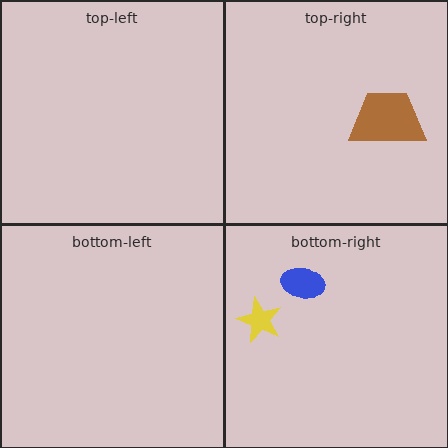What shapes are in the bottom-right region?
The blue ellipse, the yellow star.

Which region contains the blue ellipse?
The bottom-right region.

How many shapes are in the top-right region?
1.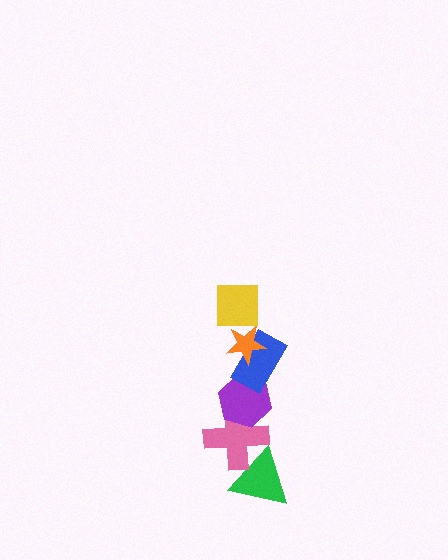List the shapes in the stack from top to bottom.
From top to bottom: the yellow square, the orange star, the blue rectangle, the purple hexagon, the pink cross, the green triangle.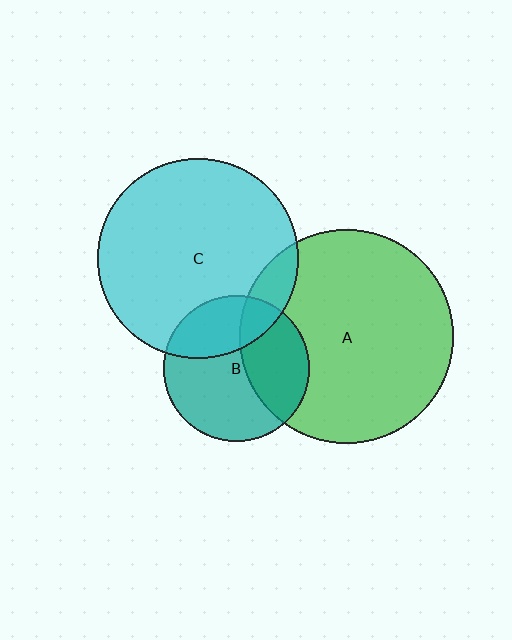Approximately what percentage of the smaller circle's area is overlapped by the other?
Approximately 30%.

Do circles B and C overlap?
Yes.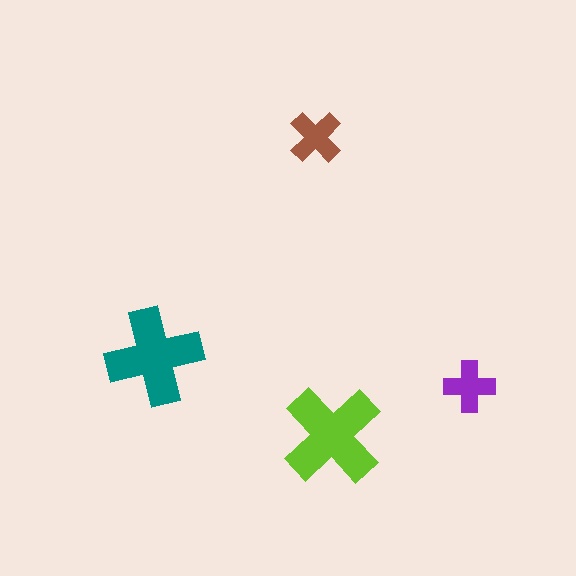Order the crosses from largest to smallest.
the lime one, the teal one, the brown one, the purple one.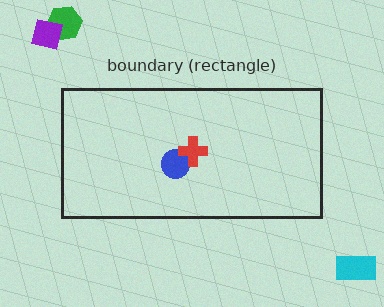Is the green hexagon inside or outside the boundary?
Outside.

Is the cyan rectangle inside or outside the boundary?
Outside.